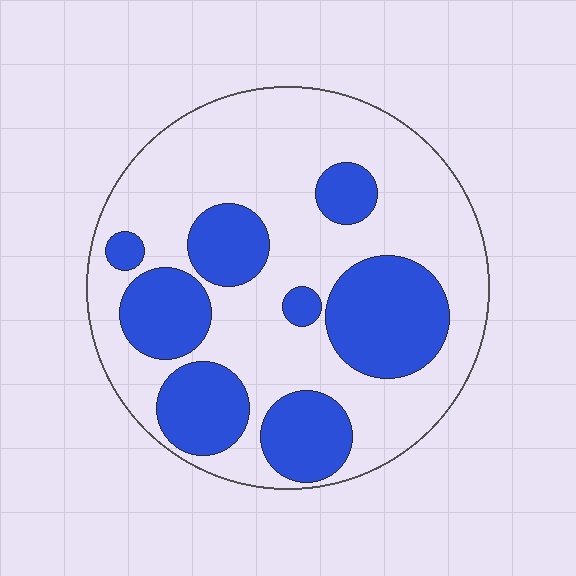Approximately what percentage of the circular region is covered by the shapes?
Approximately 35%.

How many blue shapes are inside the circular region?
8.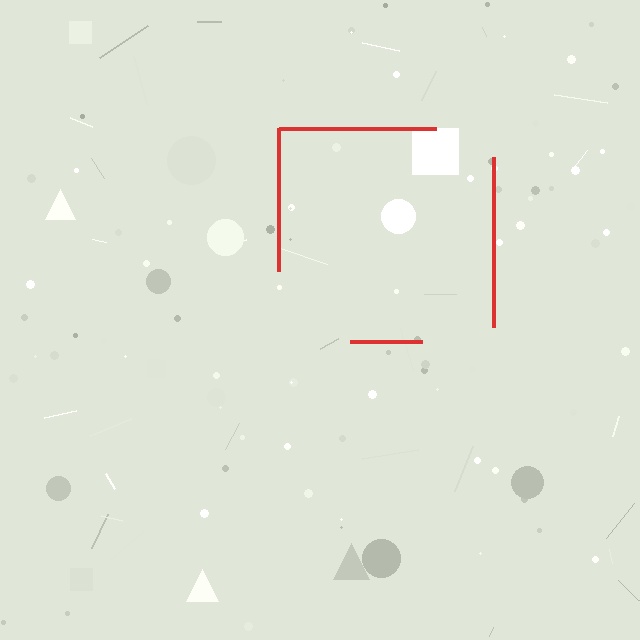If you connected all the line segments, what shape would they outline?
They would outline a square.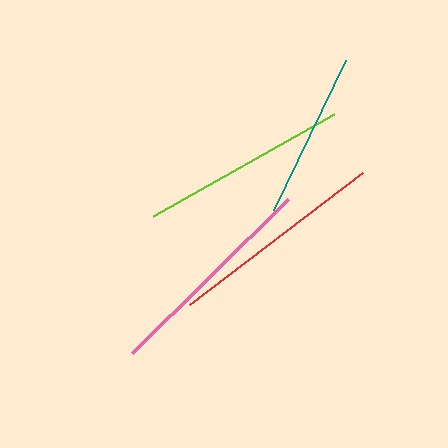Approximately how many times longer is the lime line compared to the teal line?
The lime line is approximately 1.2 times the length of the teal line.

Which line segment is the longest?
The pink line is the longest at approximately 219 pixels.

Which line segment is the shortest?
The teal line is the shortest at approximately 166 pixels.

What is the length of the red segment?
The red segment is approximately 218 pixels long.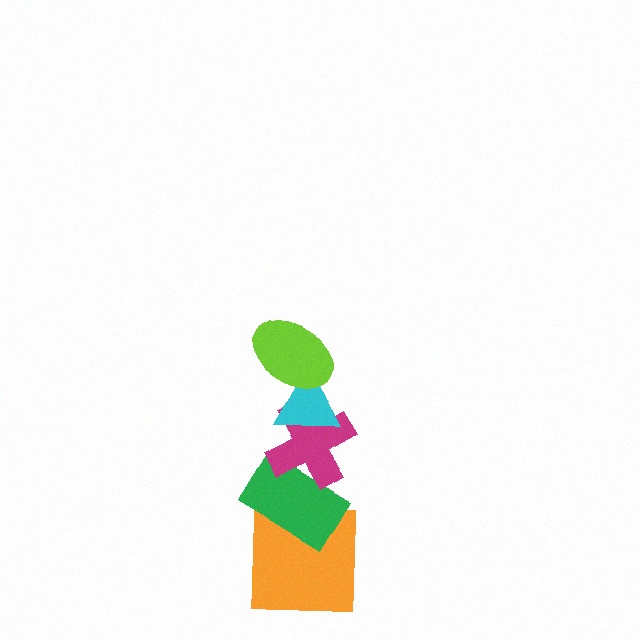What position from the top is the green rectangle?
The green rectangle is 4th from the top.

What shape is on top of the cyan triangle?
The lime ellipse is on top of the cyan triangle.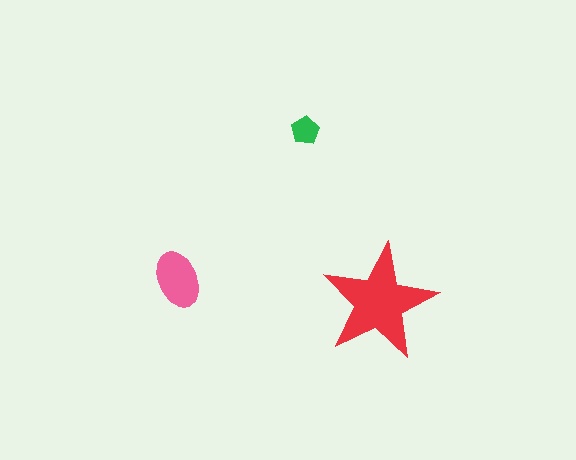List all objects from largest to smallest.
The red star, the pink ellipse, the green pentagon.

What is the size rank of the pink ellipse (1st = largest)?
2nd.